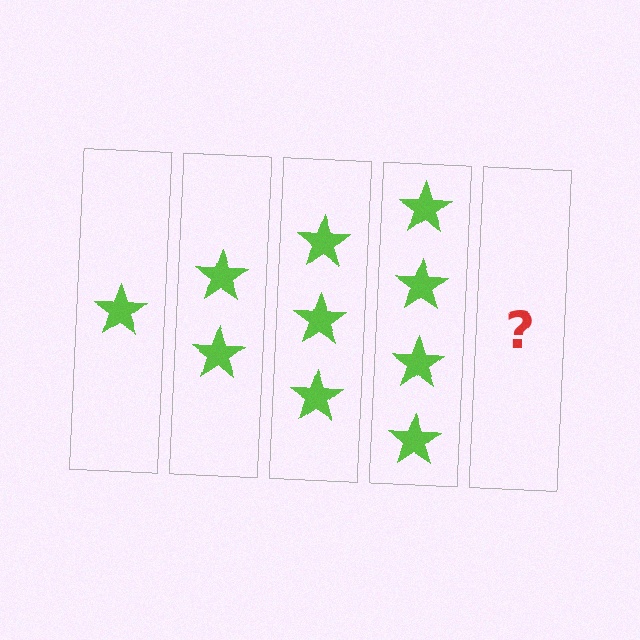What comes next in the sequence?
The next element should be 5 stars.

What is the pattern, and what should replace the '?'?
The pattern is that each step adds one more star. The '?' should be 5 stars.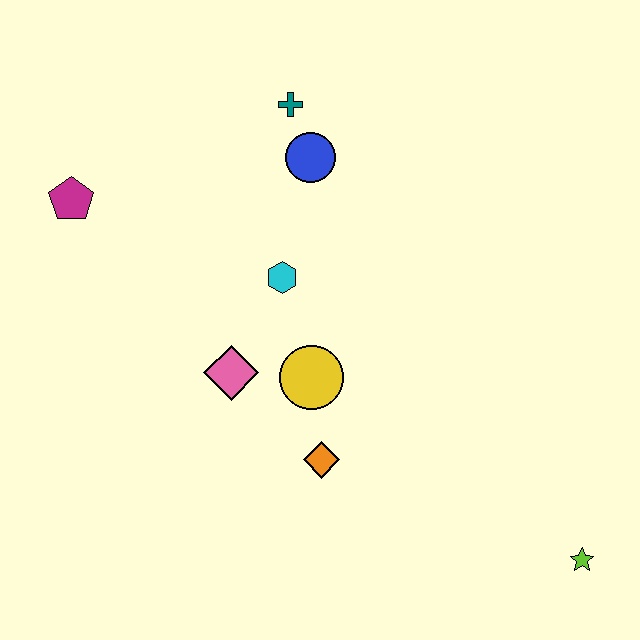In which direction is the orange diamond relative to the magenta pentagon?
The orange diamond is below the magenta pentagon.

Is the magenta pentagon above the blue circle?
No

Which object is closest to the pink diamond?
The yellow circle is closest to the pink diamond.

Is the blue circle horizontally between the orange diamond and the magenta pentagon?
Yes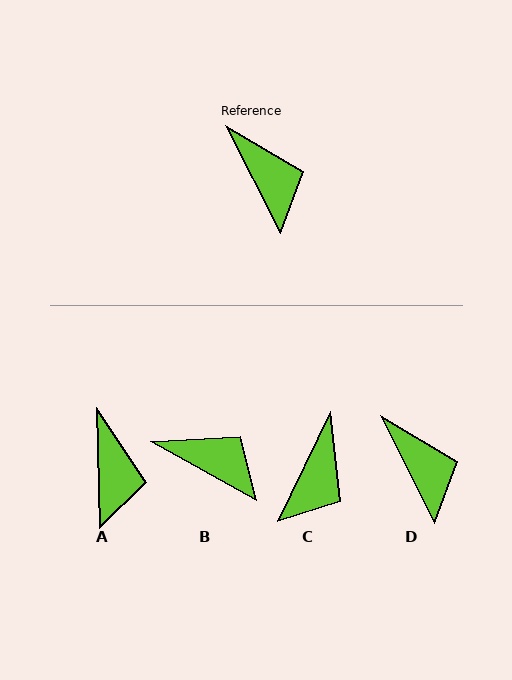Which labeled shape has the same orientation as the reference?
D.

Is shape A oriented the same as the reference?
No, it is off by about 25 degrees.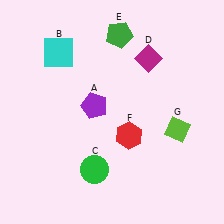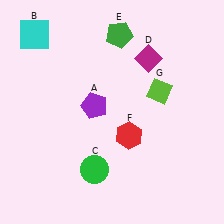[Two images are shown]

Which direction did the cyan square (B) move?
The cyan square (B) moved left.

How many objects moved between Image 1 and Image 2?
2 objects moved between the two images.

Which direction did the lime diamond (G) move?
The lime diamond (G) moved up.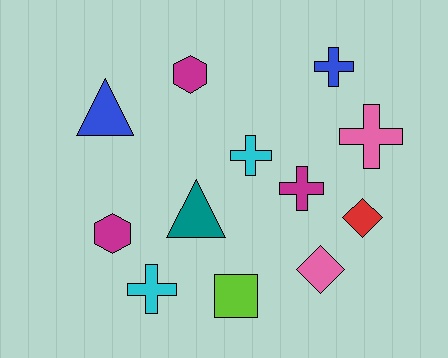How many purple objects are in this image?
There are no purple objects.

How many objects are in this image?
There are 12 objects.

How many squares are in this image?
There is 1 square.